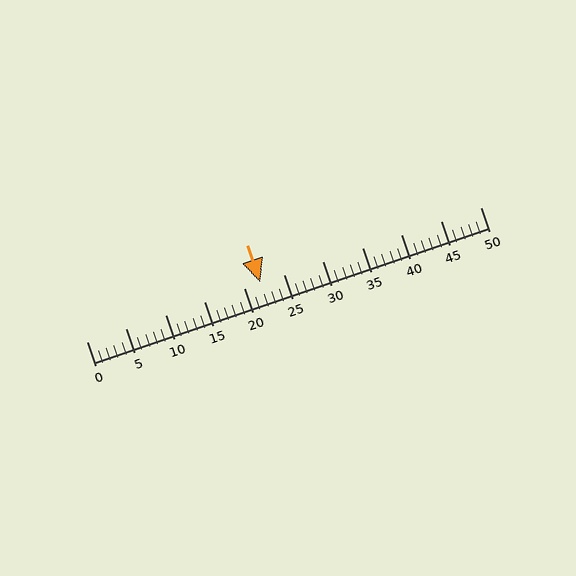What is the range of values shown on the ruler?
The ruler shows values from 0 to 50.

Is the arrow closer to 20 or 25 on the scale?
The arrow is closer to 20.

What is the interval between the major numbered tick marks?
The major tick marks are spaced 5 units apart.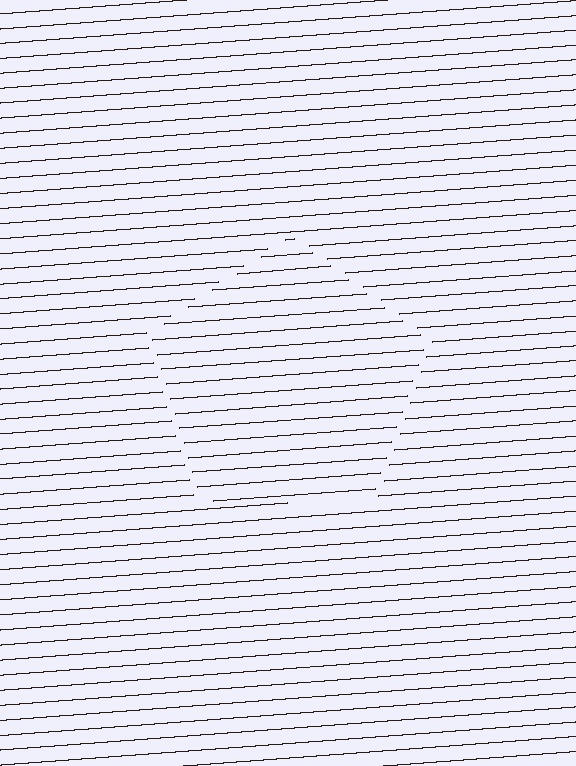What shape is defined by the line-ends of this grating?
An illusory pentagon. The interior of the shape contains the same grating, shifted by half a period — the contour is defined by the phase discontinuity where line-ends from the inner and outer gratings abut.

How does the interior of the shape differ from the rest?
The interior of the shape contains the same grating, shifted by half a period — the contour is defined by the phase discontinuity where line-ends from the inner and outer gratings abut.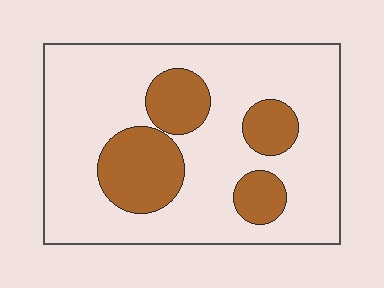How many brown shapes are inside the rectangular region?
4.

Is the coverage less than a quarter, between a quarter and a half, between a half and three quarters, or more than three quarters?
Less than a quarter.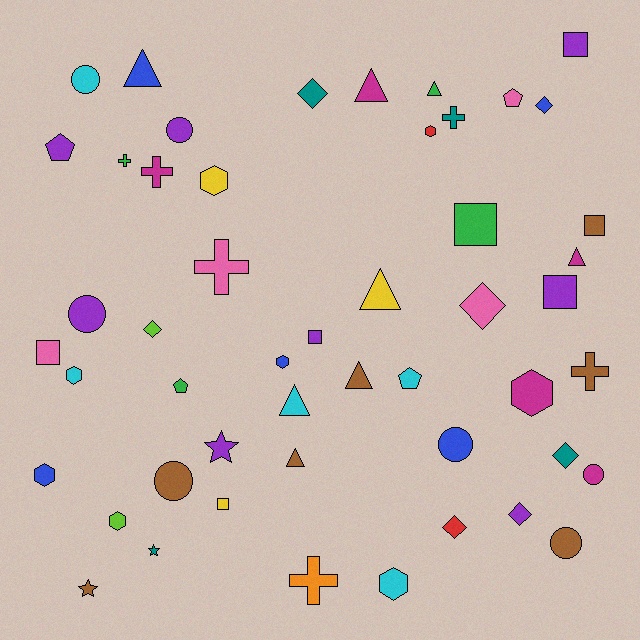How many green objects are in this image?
There are 4 green objects.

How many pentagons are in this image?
There are 4 pentagons.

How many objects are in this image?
There are 50 objects.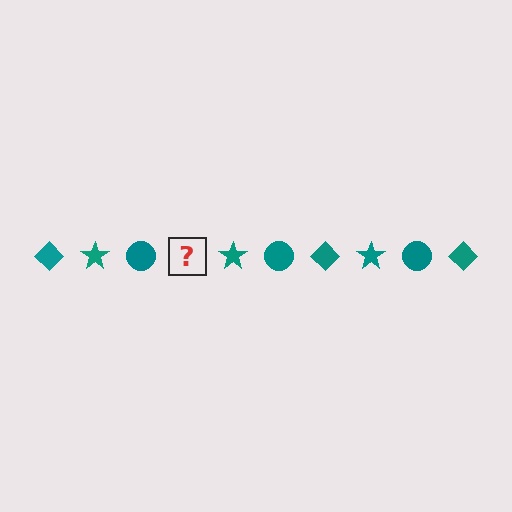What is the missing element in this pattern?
The missing element is a teal diamond.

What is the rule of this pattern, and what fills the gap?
The rule is that the pattern cycles through diamond, star, circle shapes in teal. The gap should be filled with a teal diamond.